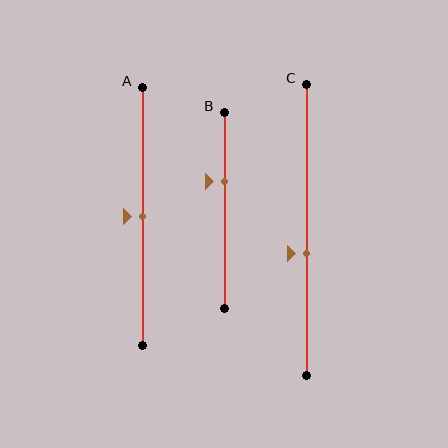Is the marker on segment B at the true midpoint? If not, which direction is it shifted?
No, the marker on segment B is shifted upward by about 15% of the segment length.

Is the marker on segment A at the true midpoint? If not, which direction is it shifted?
Yes, the marker on segment A is at the true midpoint.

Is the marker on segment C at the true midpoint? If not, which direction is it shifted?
No, the marker on segment C is shifted downward by about 8% of the segment length.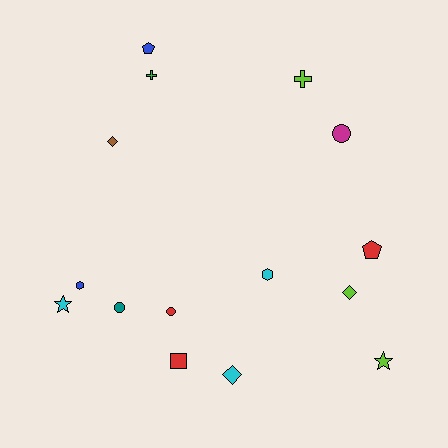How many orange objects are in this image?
There are no orange objects.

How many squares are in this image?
There is 1 square.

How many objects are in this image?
There are 15 objects.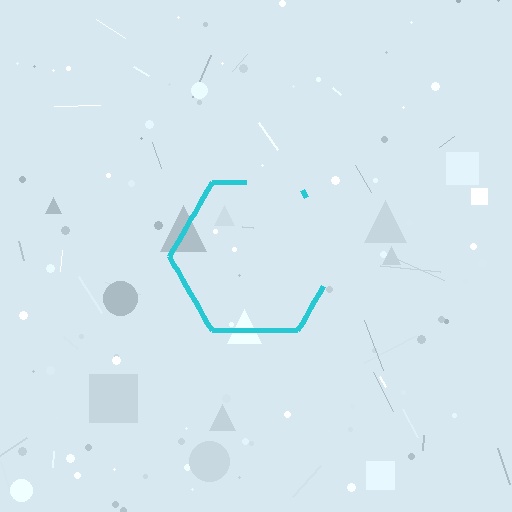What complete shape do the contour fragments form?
The contour fragments form a hexagon.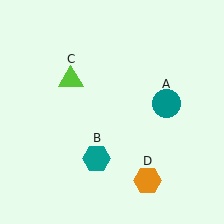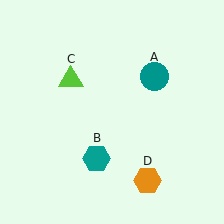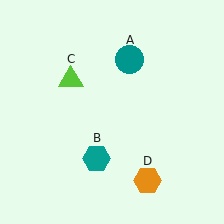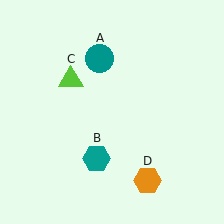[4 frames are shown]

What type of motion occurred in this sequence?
The teal circle (object A) rotated counterclockwise around the center of the scene.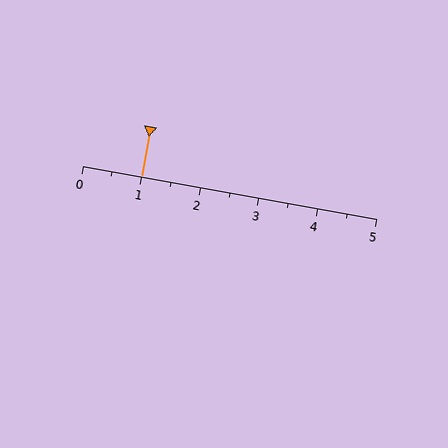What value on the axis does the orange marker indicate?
The marker indicates approximately 1.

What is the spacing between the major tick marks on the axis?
The major ticks are spaced 1 apart.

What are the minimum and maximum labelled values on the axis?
The axis runs from 0 to 5.